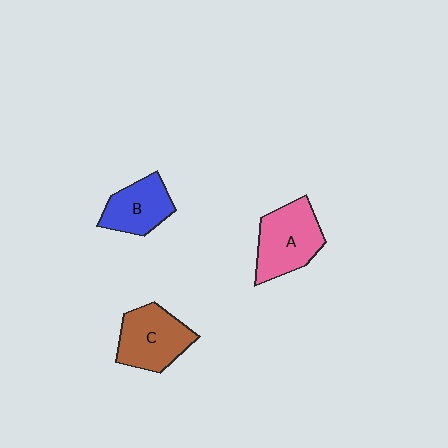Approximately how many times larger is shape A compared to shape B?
Approximately 1.3 times.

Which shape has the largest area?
Shape A (pink).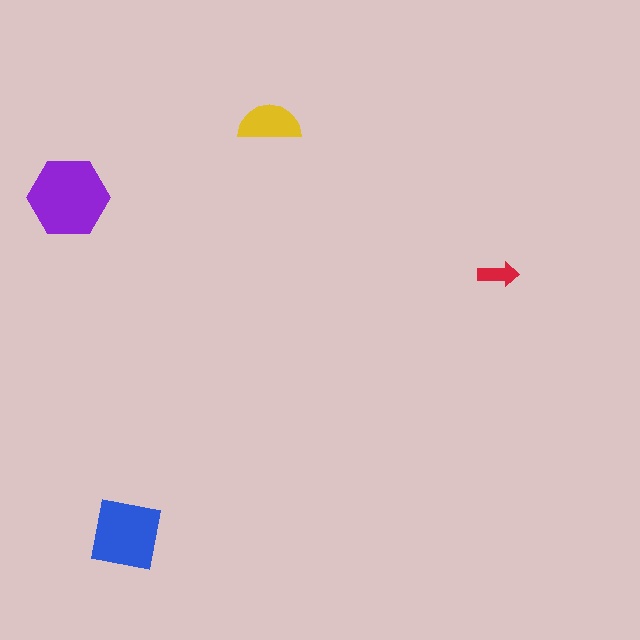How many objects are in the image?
There are 4 objects in the image.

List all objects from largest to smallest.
The purple hexagon, the blue square, the yellow semicircle, the red arrow.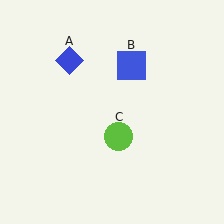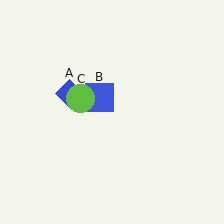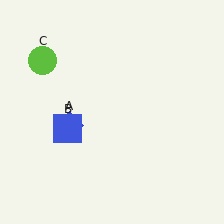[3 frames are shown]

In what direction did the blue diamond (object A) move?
The blue diamond (object A) moved down.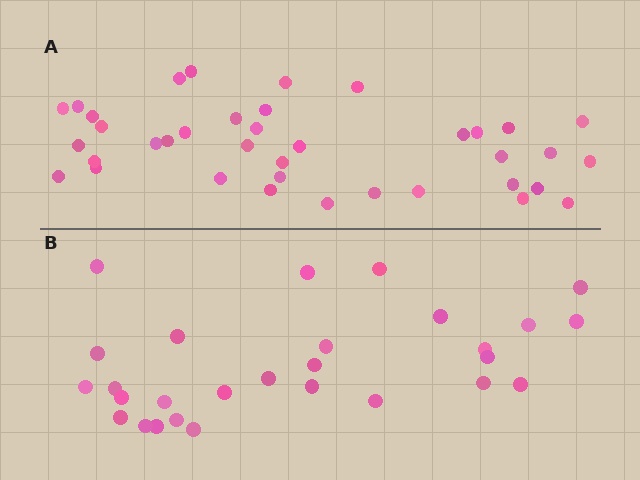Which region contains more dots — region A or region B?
Region A (the top region) has more dots.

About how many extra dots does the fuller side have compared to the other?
Region A has roughly 10 or so more dots than region B.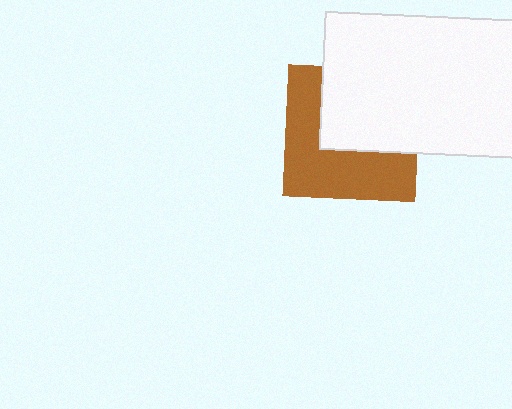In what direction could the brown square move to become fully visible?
The brown square could move toward the lower-left. That would shift it out from behind the white rectangle entirely.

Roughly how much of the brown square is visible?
About half of it is visible (roughly 53%).